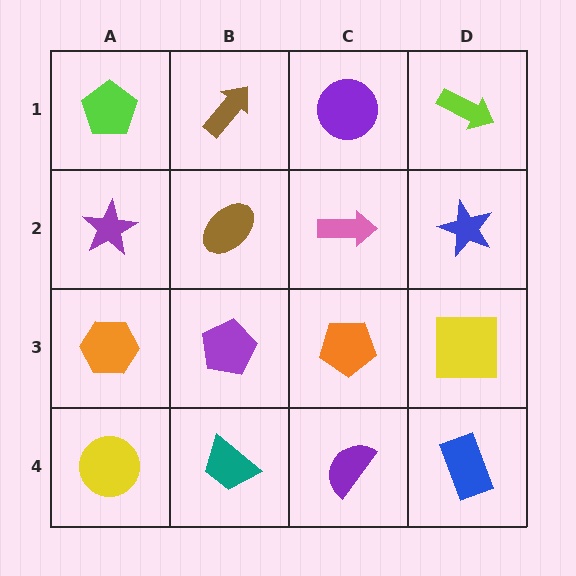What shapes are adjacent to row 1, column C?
A pink arrow (row 2, column C), a brown arrow (row 1, column B), a lime arrow (row 1, column D).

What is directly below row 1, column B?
A brown ellipse.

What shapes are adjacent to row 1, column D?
A blue star (row 2, column D), a purple circle (row 1, column C).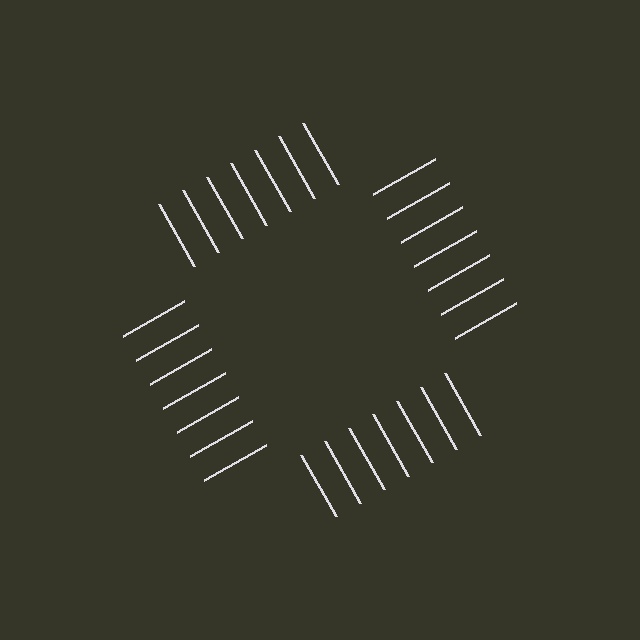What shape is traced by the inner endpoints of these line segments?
An illusory square — the line segments terminate on its edges but no continuous stroke is drawn.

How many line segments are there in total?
28 — 7 along each of the 4 edges.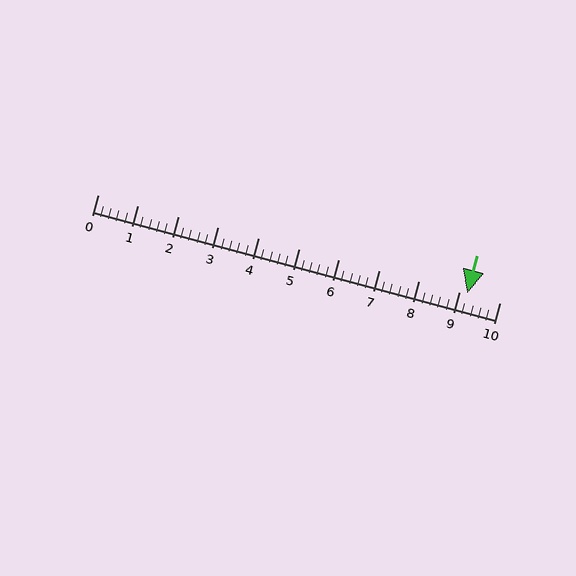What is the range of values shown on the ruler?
The ruler shows values from 0 to 10.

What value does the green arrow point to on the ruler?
The green arrow points to approximately 9.2.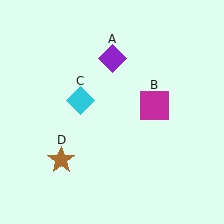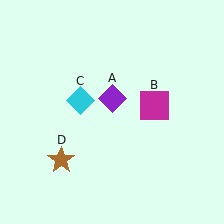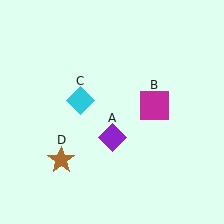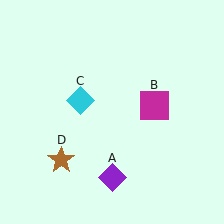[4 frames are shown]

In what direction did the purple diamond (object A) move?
The purple diamond (object A) moved down.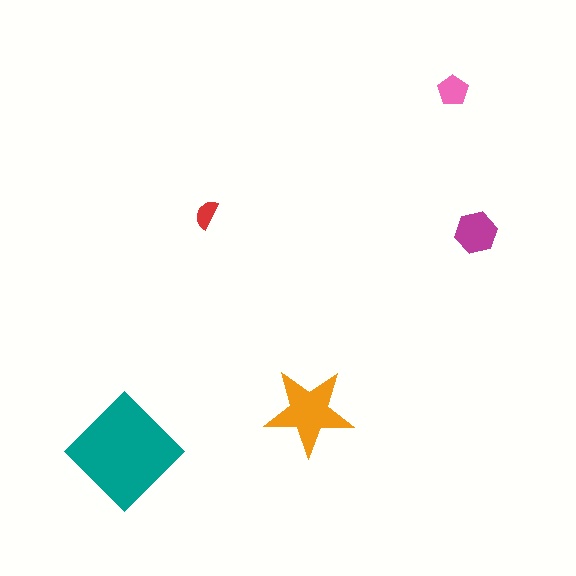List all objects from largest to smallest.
The teal diamond, the orange star, the magenta hexagon, the pink pentagon, the red semicircle.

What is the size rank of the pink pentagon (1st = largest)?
4th.